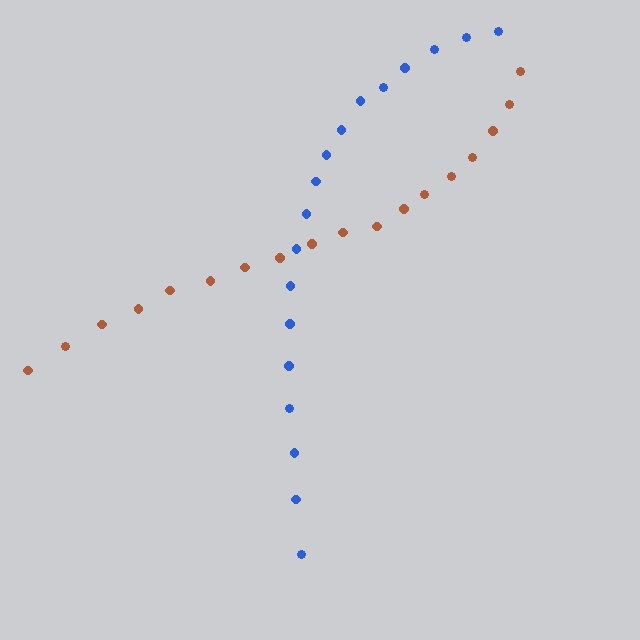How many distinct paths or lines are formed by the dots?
There are 2 distinct paths.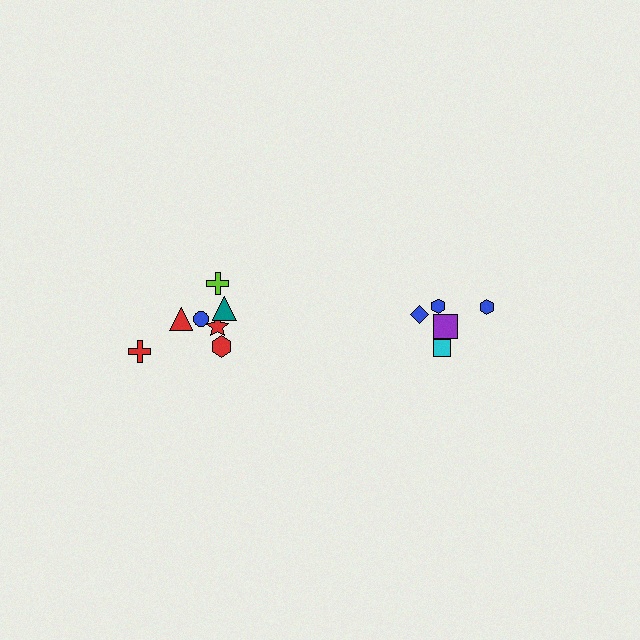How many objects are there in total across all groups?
There are 12 objects.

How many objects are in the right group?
There are 5 objects.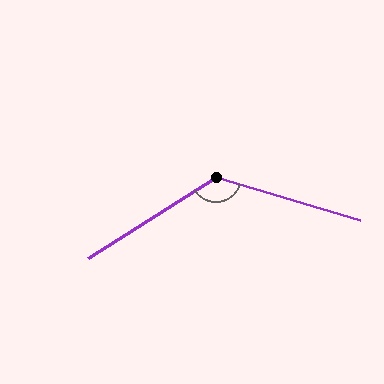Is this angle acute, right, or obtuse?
It is obtuse.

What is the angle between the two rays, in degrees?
Approximately 131 degrees.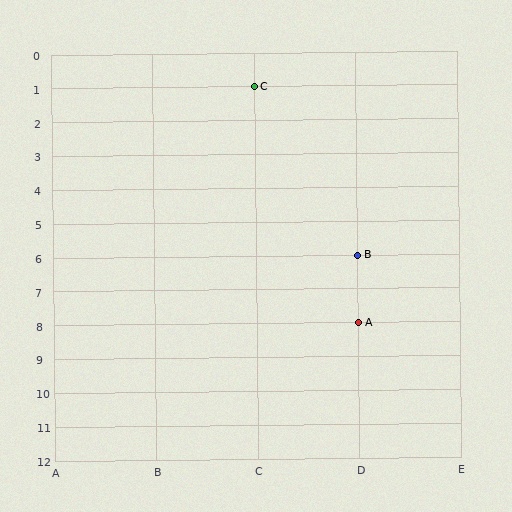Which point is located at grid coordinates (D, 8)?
Point A is at (D, 8).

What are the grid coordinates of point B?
Point B is at grid coordinates (D, 6).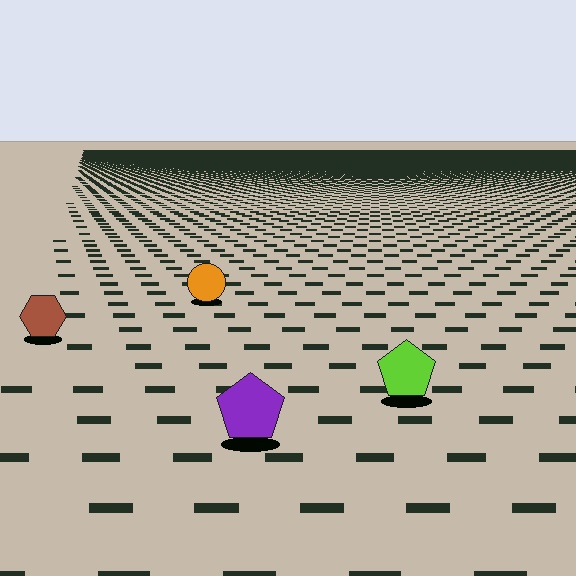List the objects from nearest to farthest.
From nearest to farthest: the purple pentagon, the lime pentagon, the brown hexagon, the orange circle.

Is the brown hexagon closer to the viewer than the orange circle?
Yes. The brown hexagon is closer — you can tell from the texture gradient: the ground texture is coarser near it.